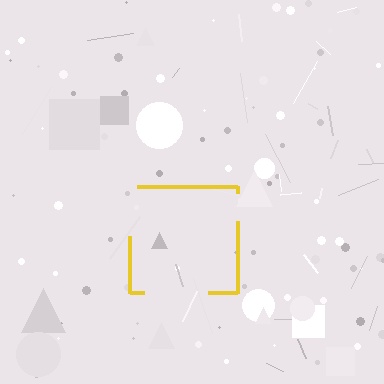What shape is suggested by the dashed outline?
The dashed outline suggests a square.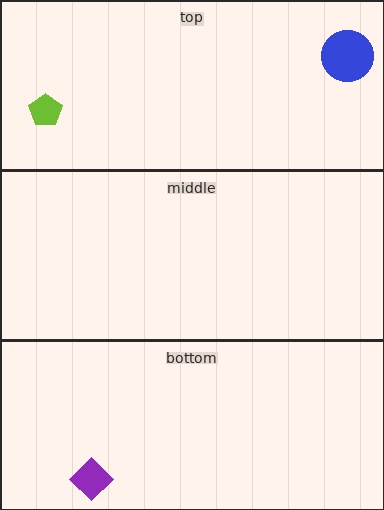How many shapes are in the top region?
2.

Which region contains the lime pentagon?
The top region.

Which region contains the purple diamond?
The bottom region.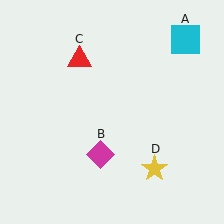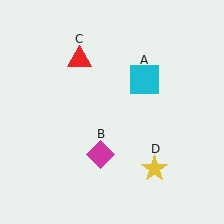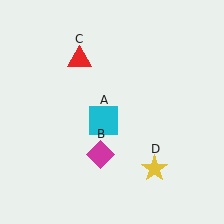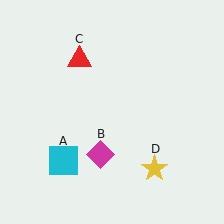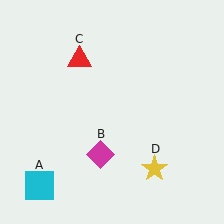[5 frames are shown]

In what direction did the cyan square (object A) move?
The cyan square (object A) moved down and to the left.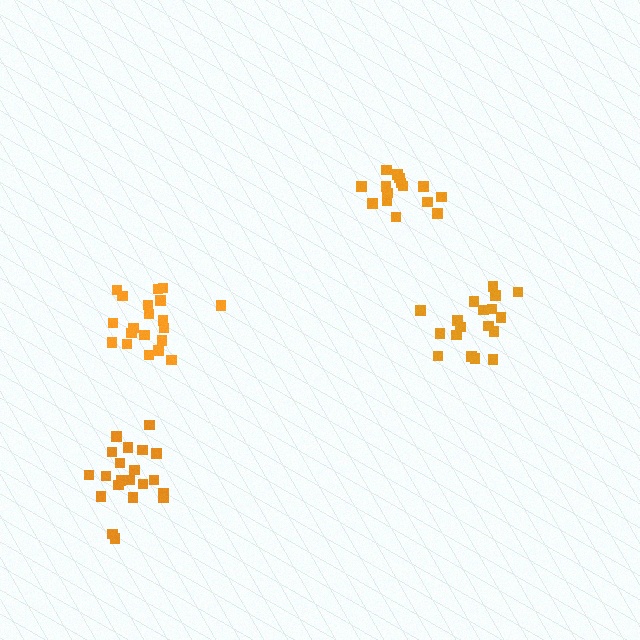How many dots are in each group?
Group 1: 21 dots, Group 2: 15 dots, Group 3: 18 dots, Group 4: 20 dots (74 total).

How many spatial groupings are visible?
There are 4 spatial groupings.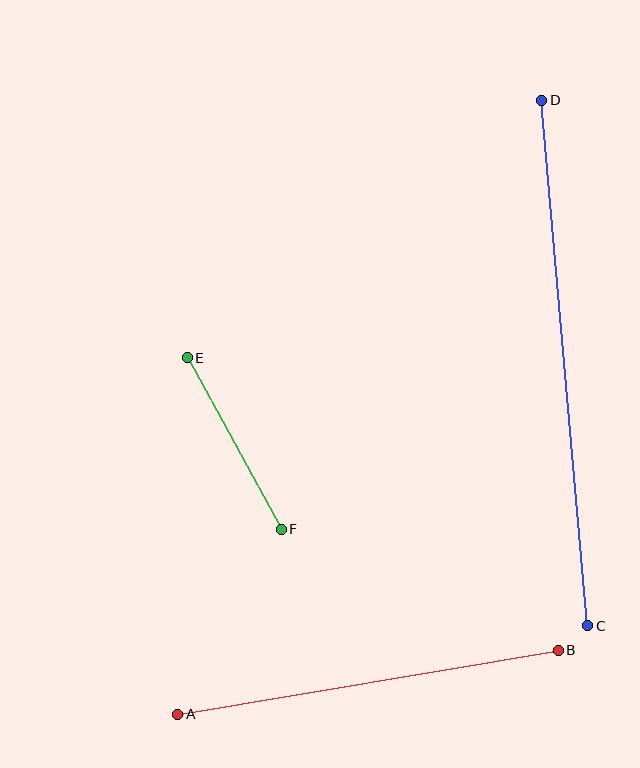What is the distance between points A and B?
The distance is approximately 386 pixels.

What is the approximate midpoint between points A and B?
The midpoint is at approximately (368, 682) pixels.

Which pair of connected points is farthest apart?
Points C and D are farthest apart.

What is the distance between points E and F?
The distance is approximately 195 pixels.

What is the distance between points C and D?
The distance is approximately 527 pixels.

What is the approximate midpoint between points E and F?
The midpoint is at approximately (234, 443) pixels.